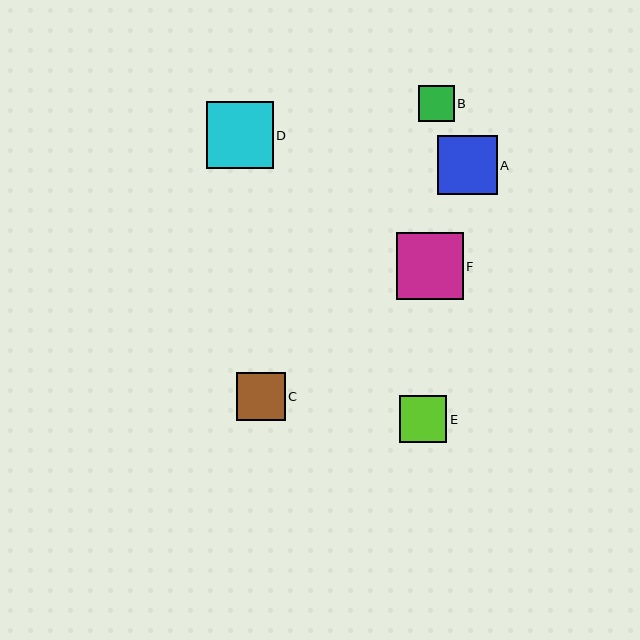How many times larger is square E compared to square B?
Square E is approximately 1.3 times the size of square B.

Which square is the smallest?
Square B is the smallest with a size of approximately 36 pixels.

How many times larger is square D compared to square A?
Square D is approximately 1.1 times the size of square A.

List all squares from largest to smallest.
From largest to smallest: F, D, A, C, E, B.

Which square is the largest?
Square F is the largest with a size of approximately 67 pixels.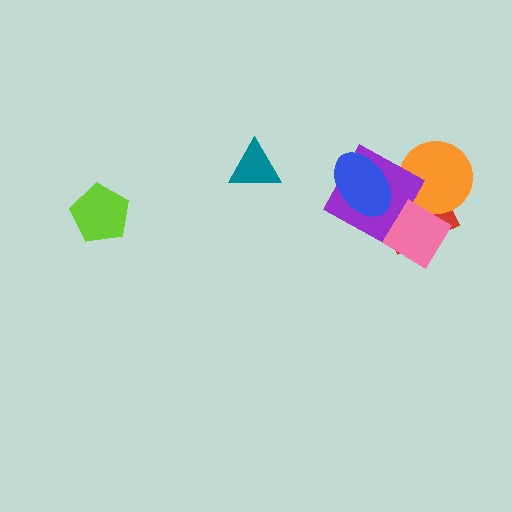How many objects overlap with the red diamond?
4 objects overlap with the red diamond.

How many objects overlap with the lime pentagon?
0 objects overlap with the lime pentagon.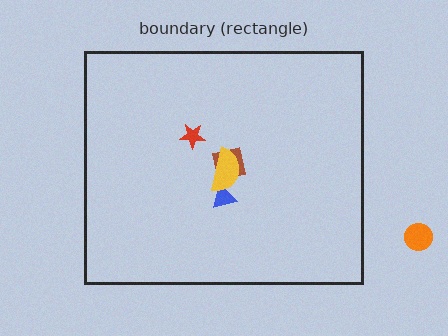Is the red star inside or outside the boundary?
Inside.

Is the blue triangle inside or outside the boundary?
Inside.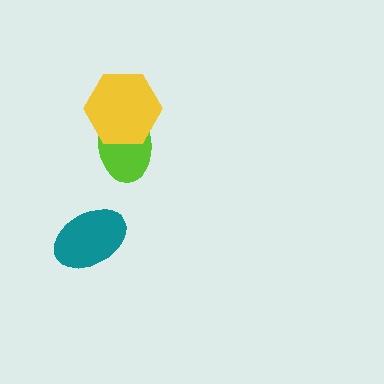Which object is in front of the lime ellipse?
The yellow hexagon is in front of the lime ellipse.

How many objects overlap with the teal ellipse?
0 objects overlap with the teal ellipse.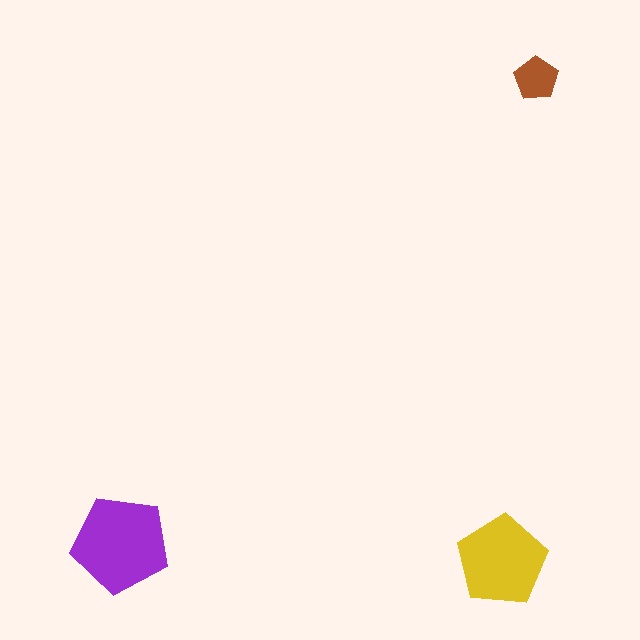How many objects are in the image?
There are 3 objects in the image.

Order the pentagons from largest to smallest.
the purple one, the yellow one, the brown one.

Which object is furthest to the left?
The purple pentagon is leftmost.